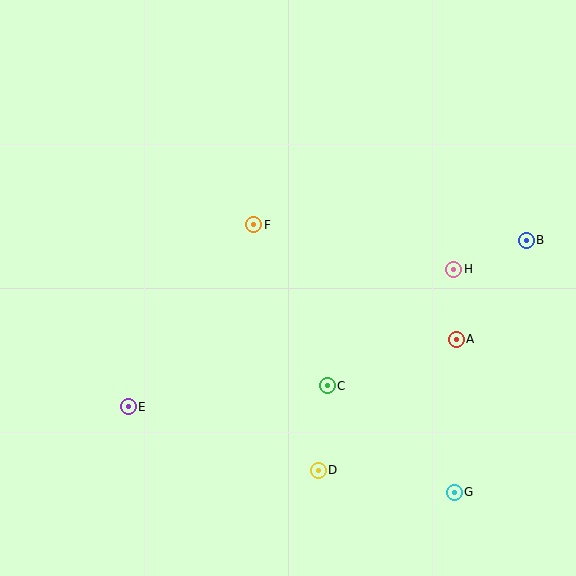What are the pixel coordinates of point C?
Point C is at (327, 386).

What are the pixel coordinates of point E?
Point E is at (128, 407).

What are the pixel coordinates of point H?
Point H is at (454, 269).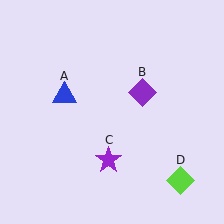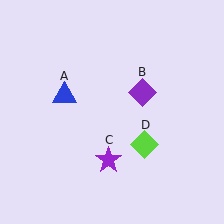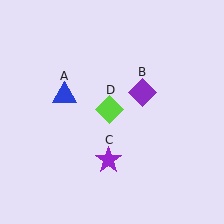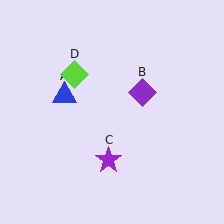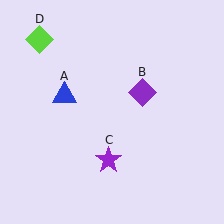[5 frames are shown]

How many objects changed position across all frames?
1 object changed position: lime diamond (object D).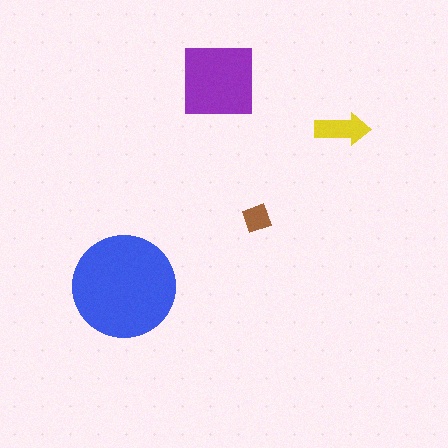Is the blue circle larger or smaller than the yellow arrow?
Larger.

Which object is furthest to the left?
The blue circle is leftmost.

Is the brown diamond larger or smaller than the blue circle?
Smaller.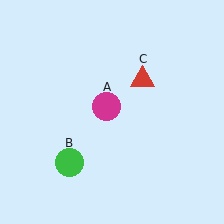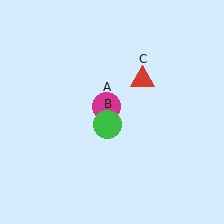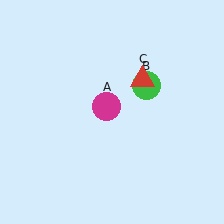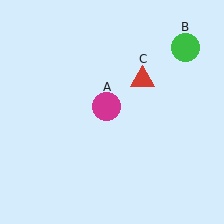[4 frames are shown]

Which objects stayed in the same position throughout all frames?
Magenta circle (object A) and red triangle (object C) remained stationary.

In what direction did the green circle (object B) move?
The green circle (object B) moved up and to the right.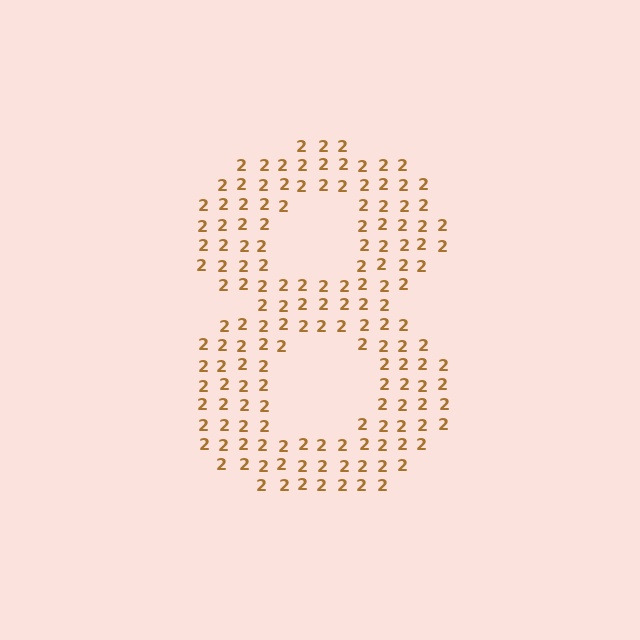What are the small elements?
The small elements are digit 2's.